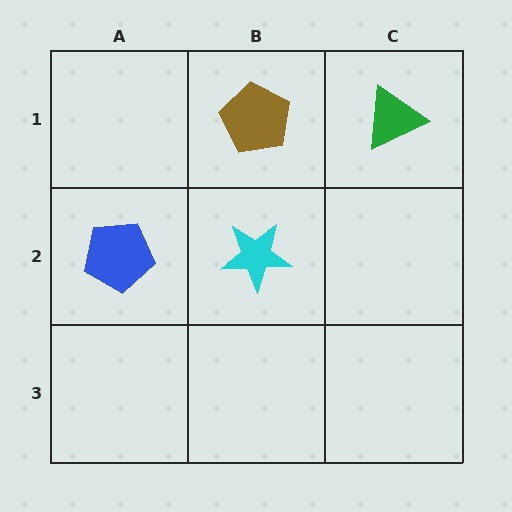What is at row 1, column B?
A brown pentagon.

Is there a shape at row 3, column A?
No, that cell is empty.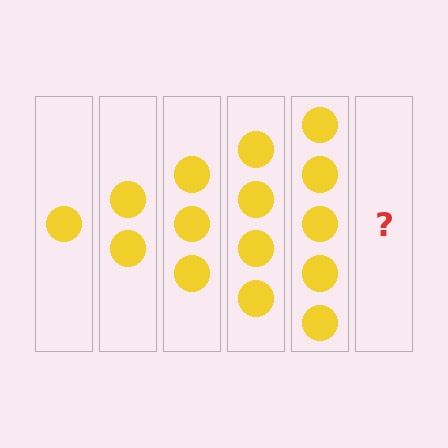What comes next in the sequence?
The next element should be 6 circles.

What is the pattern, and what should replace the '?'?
The pattern is that each step adds one more circle. The '?' should be 6 circles.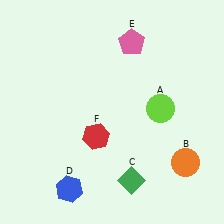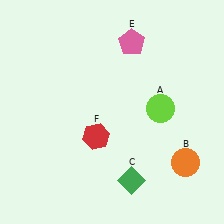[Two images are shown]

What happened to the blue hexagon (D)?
The blue hexagon (D) was removed in Image 2. It was in the bottom-left area of Image 1.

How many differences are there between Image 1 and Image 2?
There is 1 difference between the two images.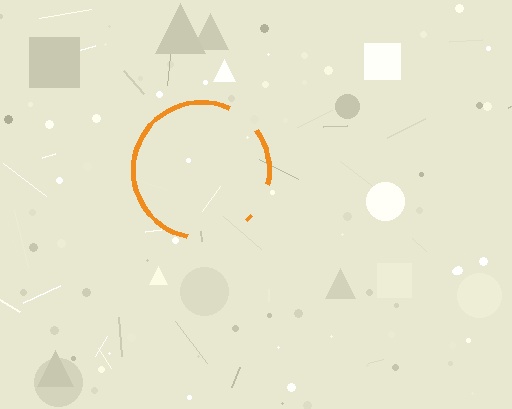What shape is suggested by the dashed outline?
The dashed outline suggests a circle.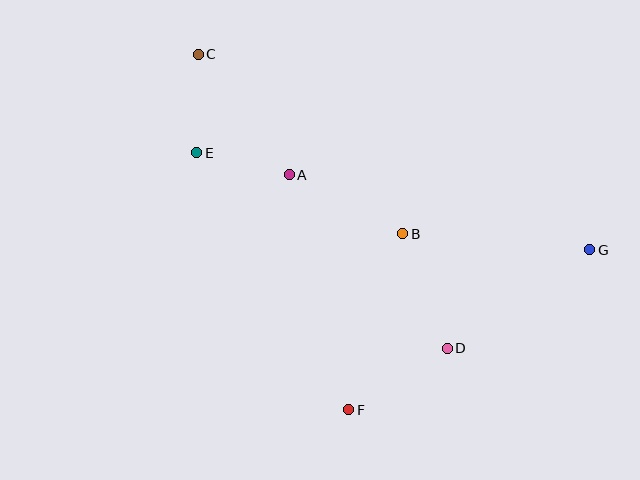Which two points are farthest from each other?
Points C and G are farthest from each other.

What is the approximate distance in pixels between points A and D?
The distance between A and D is approximately 235 pixels.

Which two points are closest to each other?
Points A and E are closest to each other.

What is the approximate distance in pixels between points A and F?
The distance between A and F is approximately 243 pixels.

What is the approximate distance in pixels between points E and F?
The distance between E and F is approximately 299 pixels.